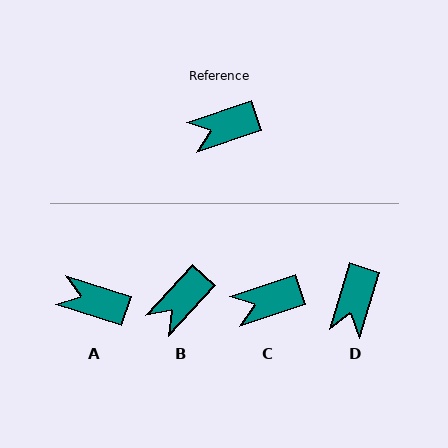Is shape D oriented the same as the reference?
No, it is off by about 54 degrees.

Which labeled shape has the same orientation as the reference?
C.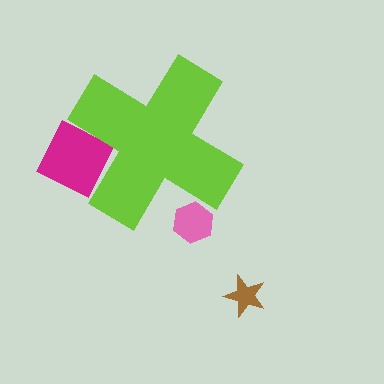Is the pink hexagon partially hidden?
Yes, the pink hexagon is partially hidden behind the lime cross.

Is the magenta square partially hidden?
Yes, the magenta square is partially hidden behind the lime cross.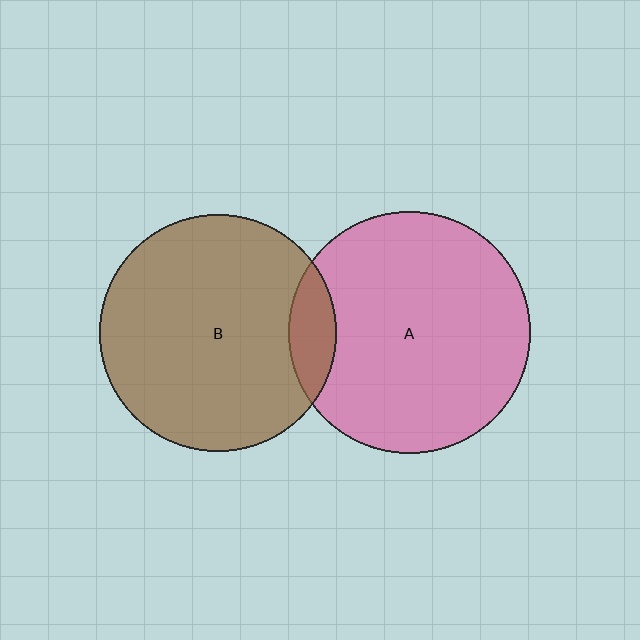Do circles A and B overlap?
Yes.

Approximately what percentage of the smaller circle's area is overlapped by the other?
Approximately 10%.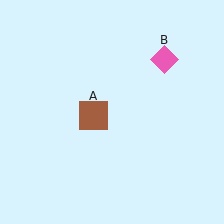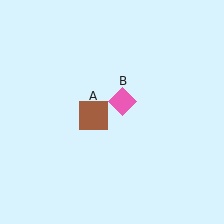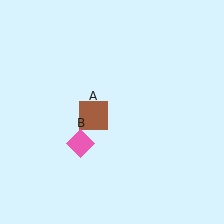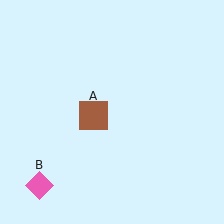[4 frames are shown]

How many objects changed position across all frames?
1 object changed position: pink diamond (object B).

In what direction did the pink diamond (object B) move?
The pink diamond (object B) moved down and to the left.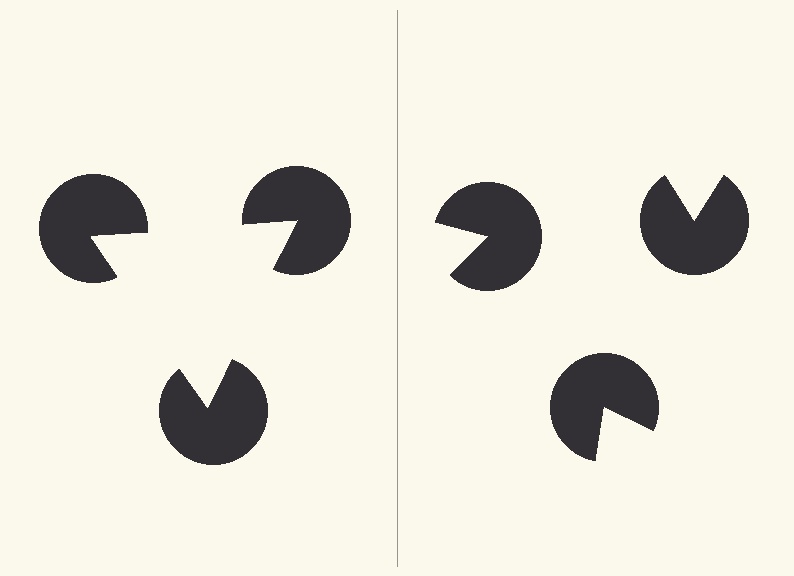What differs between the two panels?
The pac-man discs are positioned identically on both sides; only the wedge orientations differ. On the left they align to a triangle; on the right they are misaligned.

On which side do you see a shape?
An illusory triangle appears on the left side. On the right side the wedge cuts are rotated, so no coherent shape forms.